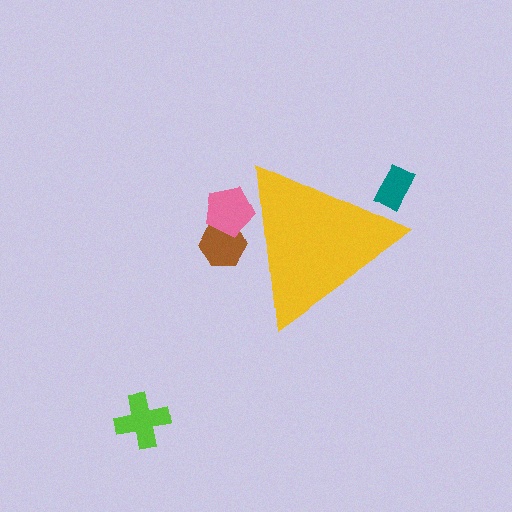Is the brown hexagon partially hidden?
Yes, the brown hexagon is partially hidden behind the yellow triangle.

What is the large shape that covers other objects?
A yellow triangle.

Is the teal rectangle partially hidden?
Yes, the teal rectangle is partially hidden behind the yellow triangle.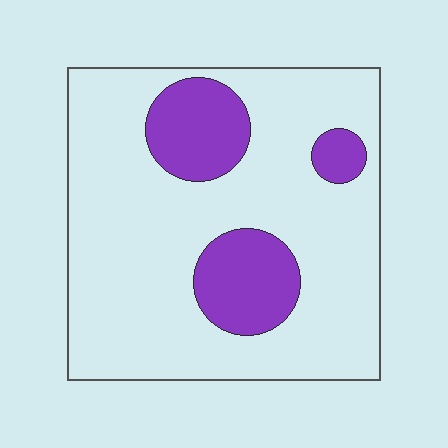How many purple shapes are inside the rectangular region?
3.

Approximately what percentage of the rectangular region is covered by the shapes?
Approximately 20%.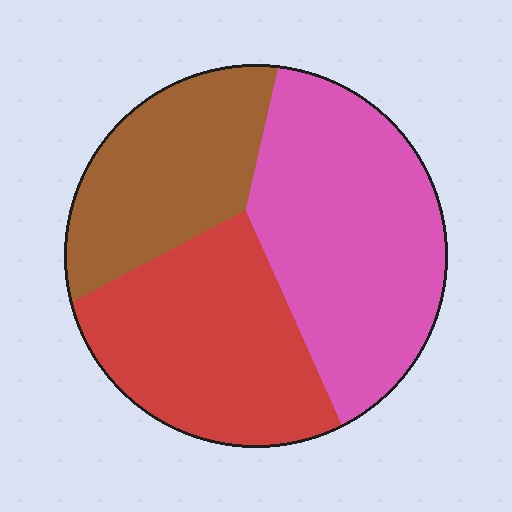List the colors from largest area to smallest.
From largest to smallest: pink, red, brown.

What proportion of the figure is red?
Red covers roughly 35% of the figure.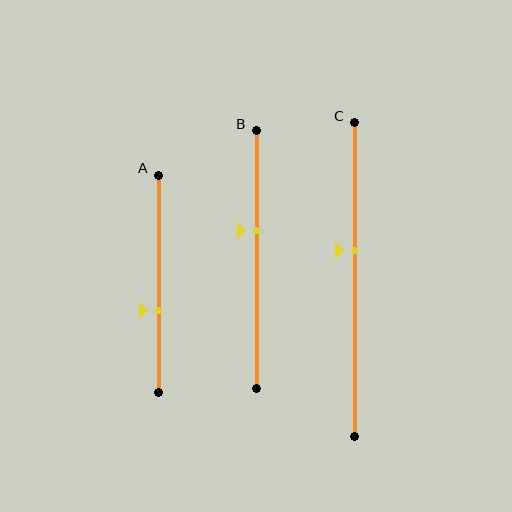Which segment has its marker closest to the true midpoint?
Segment C has its marker closest to the true midpoint.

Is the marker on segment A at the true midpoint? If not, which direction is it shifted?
No, the marker on segment A is shifted downward by about 12% of the segment length.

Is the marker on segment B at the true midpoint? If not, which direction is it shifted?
No, the marker on segment B is shifted upward by about 11% of the segment length.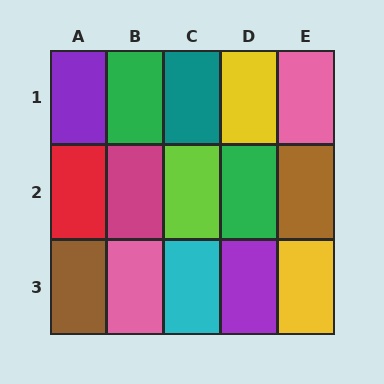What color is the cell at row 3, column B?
Pink.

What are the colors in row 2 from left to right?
Red, magenta, lime, green, brown.